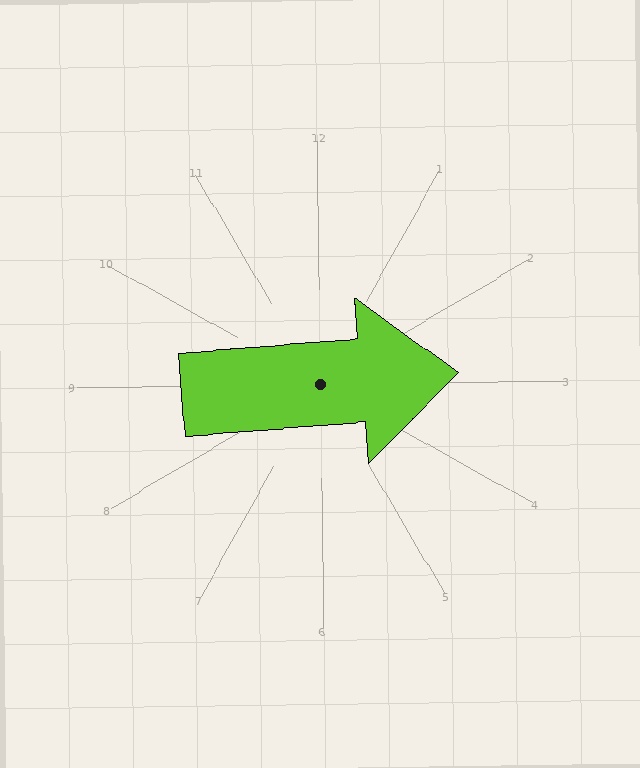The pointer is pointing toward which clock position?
Roughly 3 o'clock.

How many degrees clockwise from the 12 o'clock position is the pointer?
Approximately 86 degrees.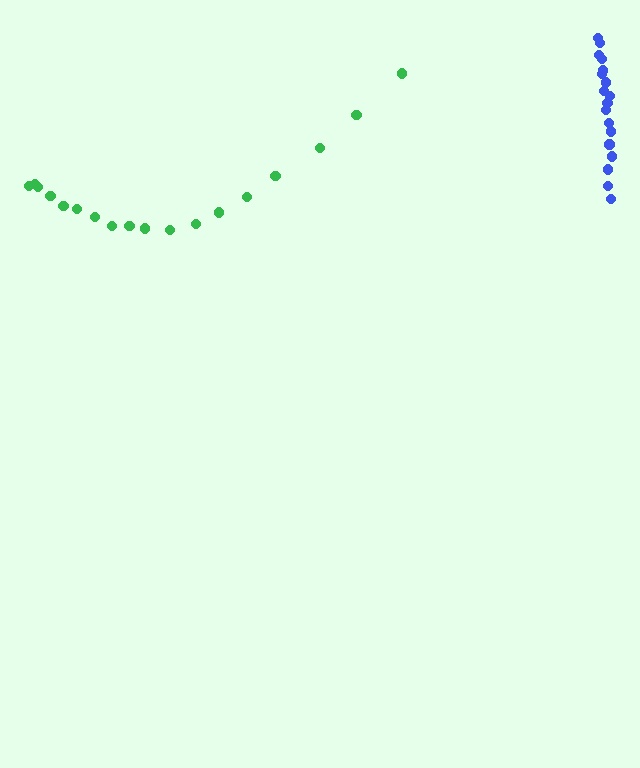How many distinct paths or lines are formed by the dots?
There are 2 distinct paths.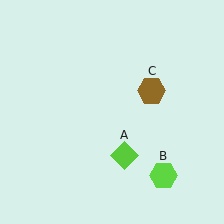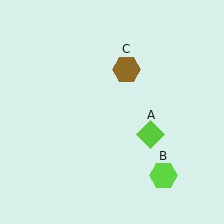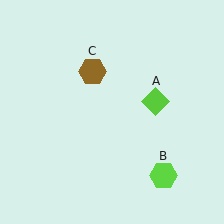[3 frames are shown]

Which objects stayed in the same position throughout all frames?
Lime hexagon (object B) remained stationary.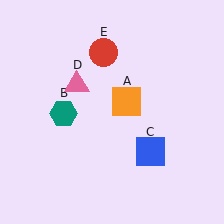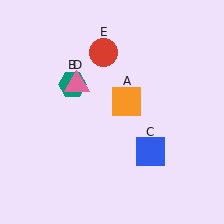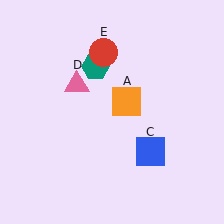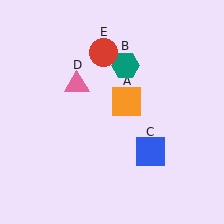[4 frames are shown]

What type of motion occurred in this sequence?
The teal hexagon (object B) rotated clockwise around the center of the scene.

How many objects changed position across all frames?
1 object changed position: teal hexagon (object B).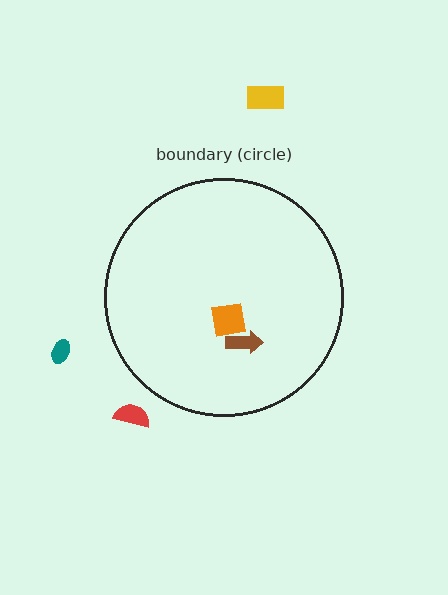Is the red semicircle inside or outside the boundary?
Outside.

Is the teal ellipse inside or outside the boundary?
Outside.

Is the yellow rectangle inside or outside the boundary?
Outside.